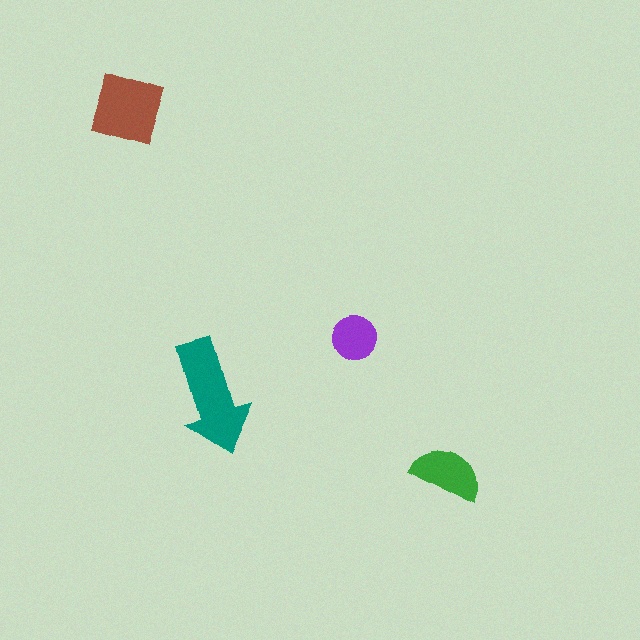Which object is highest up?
The brown diamond is topmost.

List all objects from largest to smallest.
The teal arrow, the brown diamond, the green semicircle, the purple circle.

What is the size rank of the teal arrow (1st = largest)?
1st.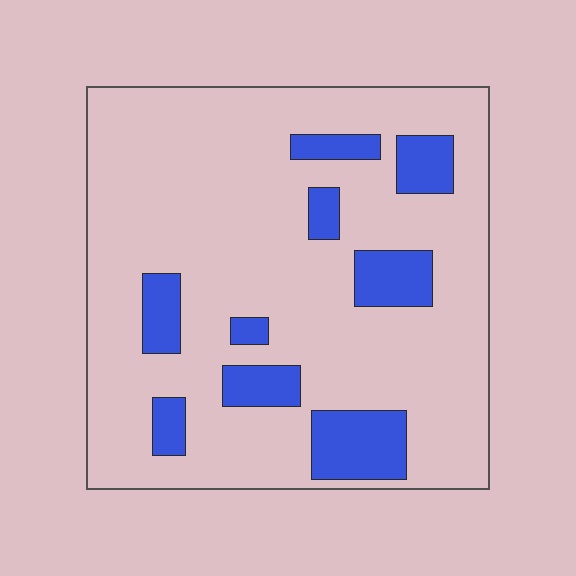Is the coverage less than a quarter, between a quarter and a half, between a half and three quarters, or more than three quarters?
Less than a quarter.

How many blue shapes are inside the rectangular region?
9.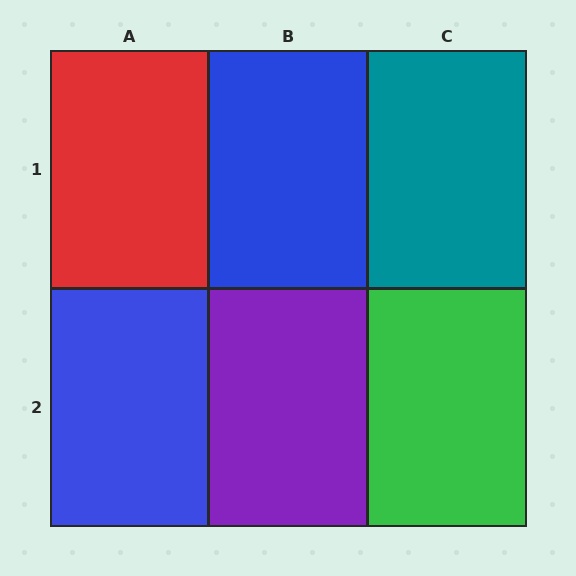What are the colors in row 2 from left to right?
Blue, purple, green.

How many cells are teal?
1 cell is teal.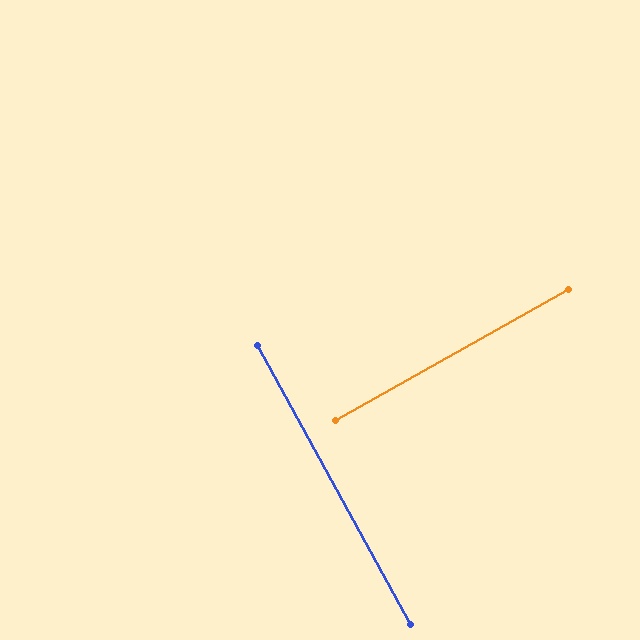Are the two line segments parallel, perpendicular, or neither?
Perpendicular — they meet at approximately 89°.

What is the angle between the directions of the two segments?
Approximately 89 degrees.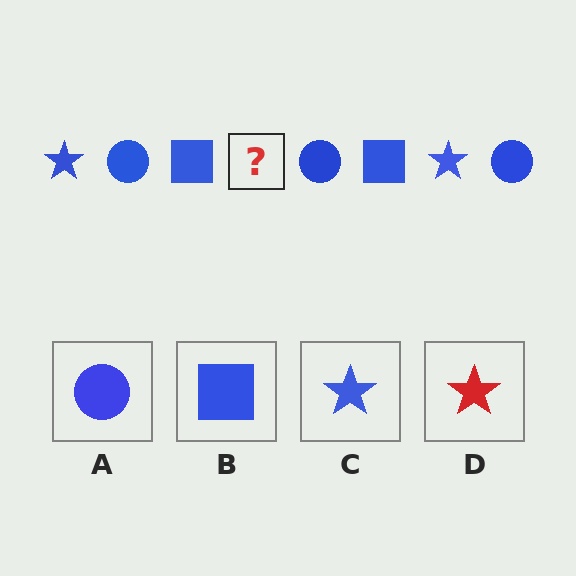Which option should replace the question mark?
Option C.